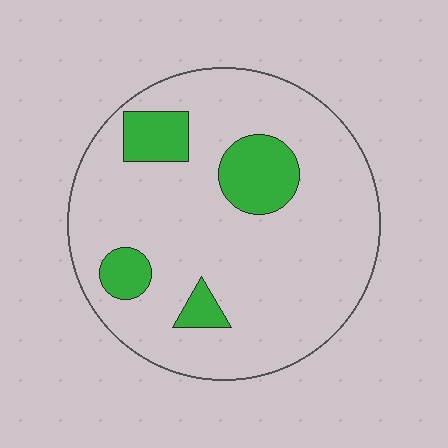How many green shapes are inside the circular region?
4.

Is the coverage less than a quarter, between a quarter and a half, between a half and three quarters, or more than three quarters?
Less than a quarter.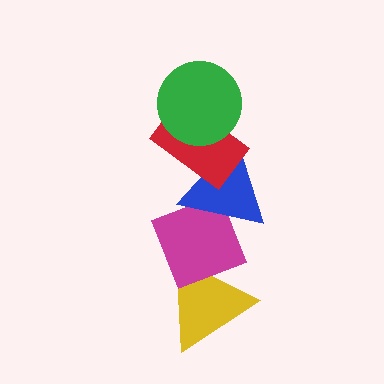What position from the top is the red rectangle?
The red rectangle is 2nd from the top.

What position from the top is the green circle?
The green circle is 1st from the top.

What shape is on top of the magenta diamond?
The blue triangle is on top of the magenta diamond.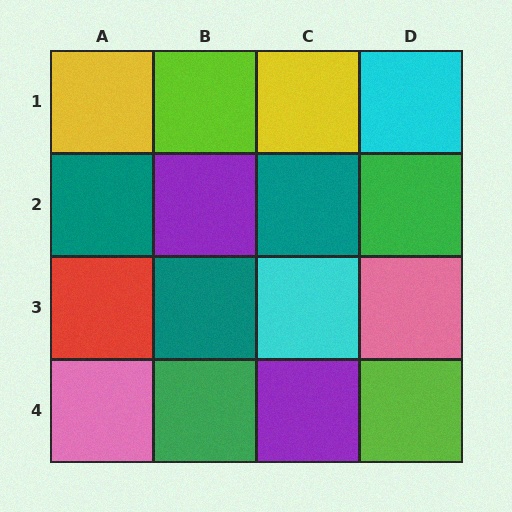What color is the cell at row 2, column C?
Teal.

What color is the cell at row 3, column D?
Pink.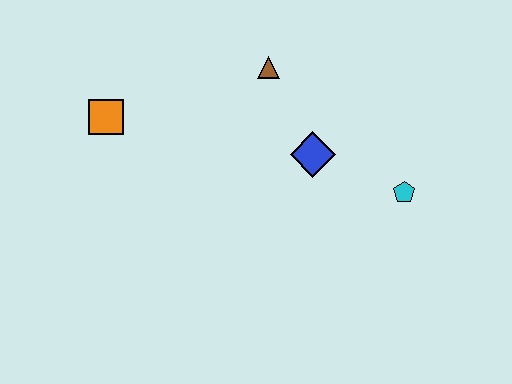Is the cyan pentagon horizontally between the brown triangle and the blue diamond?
No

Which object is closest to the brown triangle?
The blue diamond is closest to the brown triangle.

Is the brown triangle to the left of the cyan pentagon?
Yes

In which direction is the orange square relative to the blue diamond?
The orange square is to the left of the blue diamond.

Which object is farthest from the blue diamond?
The orange square is farthest from the blue diamond.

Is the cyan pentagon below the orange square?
Yes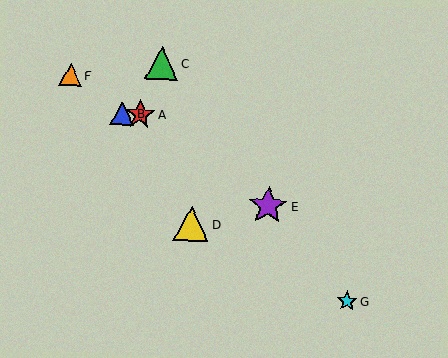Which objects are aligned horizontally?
Objects A, B are aligned horizontally.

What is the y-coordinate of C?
Object C is at y≈63.